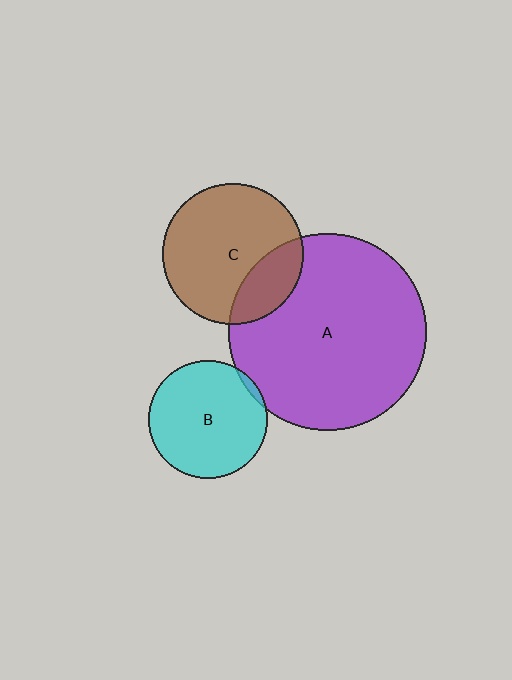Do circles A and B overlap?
Yes.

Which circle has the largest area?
Circle A (purple).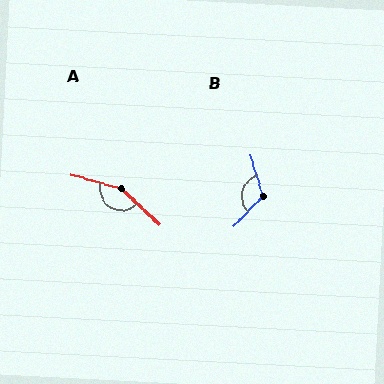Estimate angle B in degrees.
Approximately 120 degrees.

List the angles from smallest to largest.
B (120°), A (153°).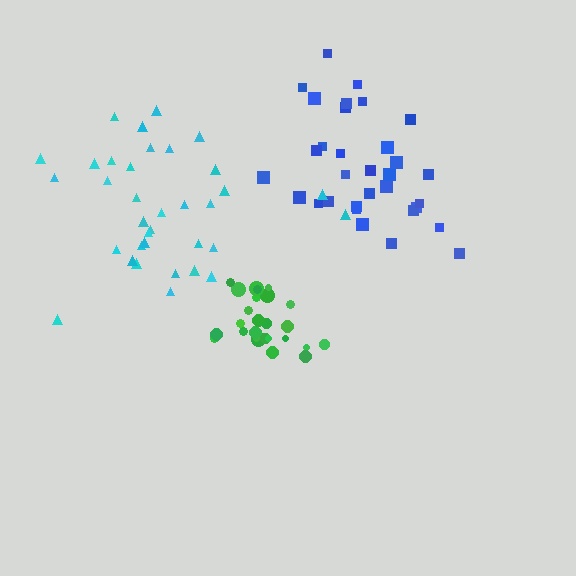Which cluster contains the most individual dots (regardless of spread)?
Cyan (35).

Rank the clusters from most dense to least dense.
green, blue, cyan.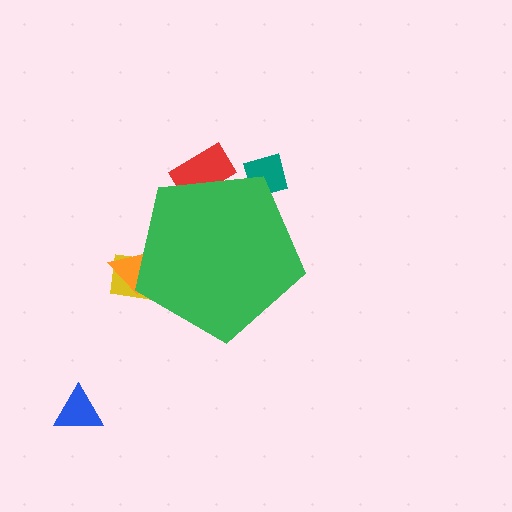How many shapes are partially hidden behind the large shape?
4 shapes are partially hidden.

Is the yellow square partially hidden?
Yes, the yellow square is partially hidden behind the green pentagon.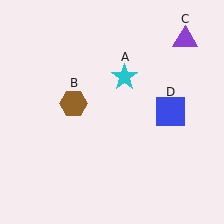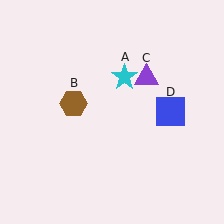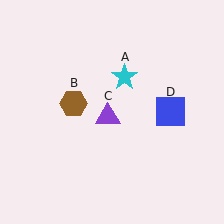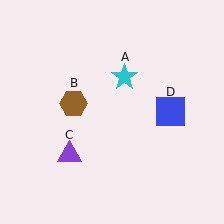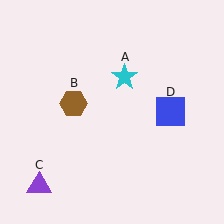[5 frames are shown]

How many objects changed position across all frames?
1 object changed position: purple triangle (object C).